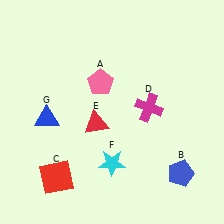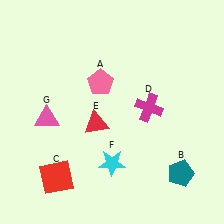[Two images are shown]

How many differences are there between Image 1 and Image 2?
There are 2 differences between the two images.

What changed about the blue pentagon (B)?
In Image 1, B is blue. In Image 2, it changed to teal.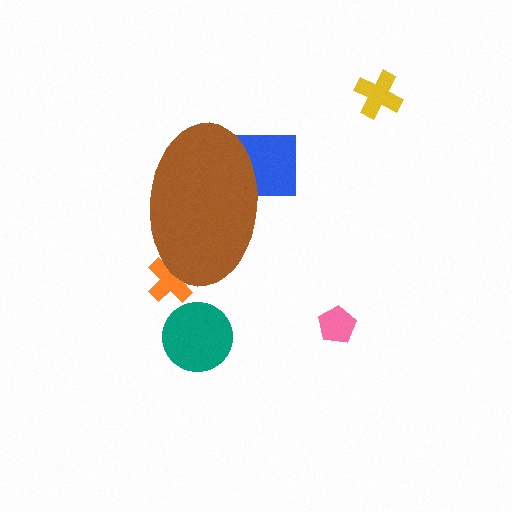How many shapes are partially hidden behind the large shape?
2 shapes are partially hidden.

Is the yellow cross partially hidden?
No, the yellow cross is fully visible.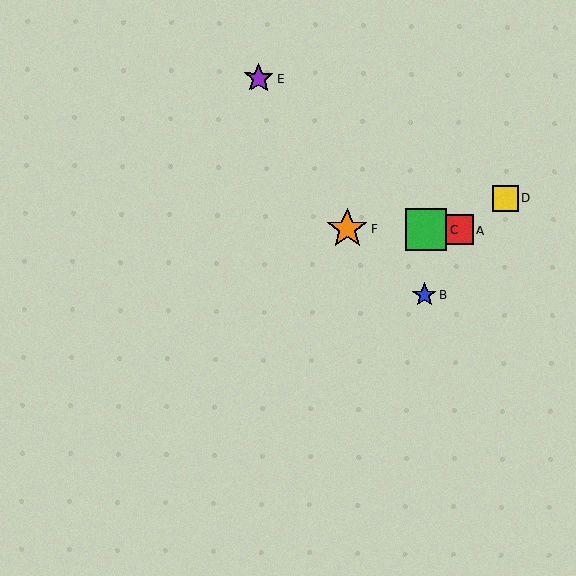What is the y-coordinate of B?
Object B is at y≈295.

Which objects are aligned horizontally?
Objects A, C, F are aligned horizontally.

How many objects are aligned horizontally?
3 objects (A, C, F) are aligned horizontally.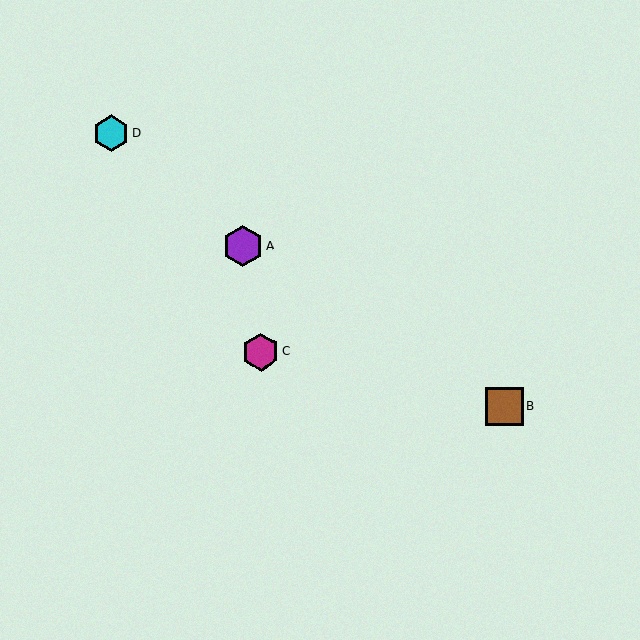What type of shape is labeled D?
Shape D is a cyan hexagon.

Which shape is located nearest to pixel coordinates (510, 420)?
The brown square (labeled B) at (504, 406) is nearest to that location.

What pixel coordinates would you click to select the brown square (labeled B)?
Click at (504, 406) to select the brown square B.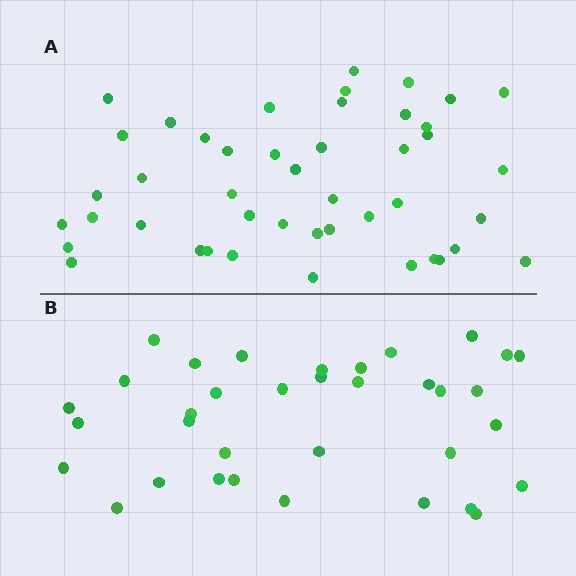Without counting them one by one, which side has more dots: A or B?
Region A (the top region) has more dots.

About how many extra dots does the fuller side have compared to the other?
Region A has roughly 10 or so more dots than region B.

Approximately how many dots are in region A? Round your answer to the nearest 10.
About 40 dots. (The exact count is 45, which rounds to 40.)